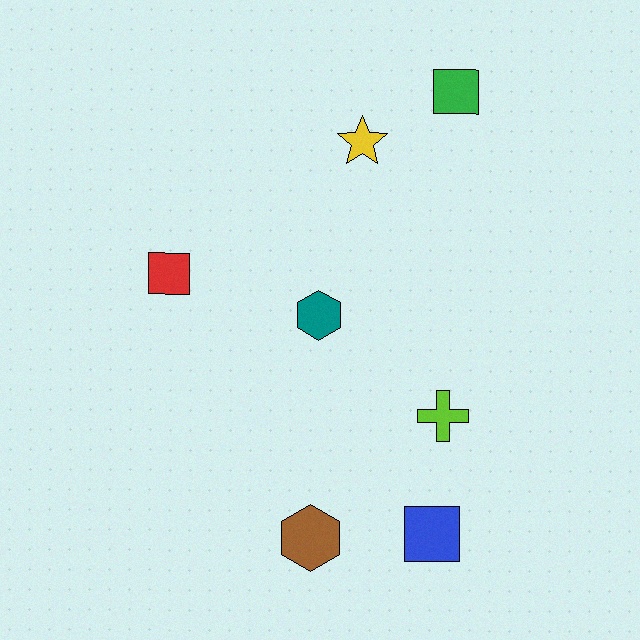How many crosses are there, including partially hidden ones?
There is 1 cross.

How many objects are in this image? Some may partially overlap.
There are 7 objects.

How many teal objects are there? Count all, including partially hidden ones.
There is 1 teal object.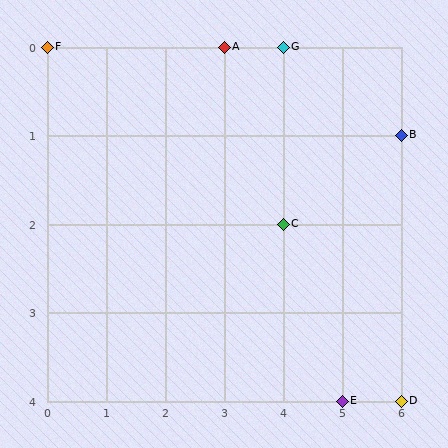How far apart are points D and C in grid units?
Points D and C are 2 columns and 2 rows apart (about 2.8 grid units diagonally).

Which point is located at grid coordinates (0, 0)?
Point F is at (0, 0).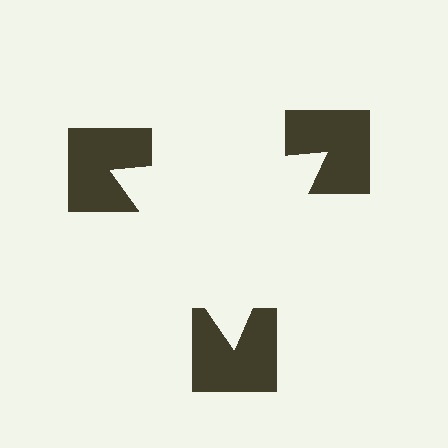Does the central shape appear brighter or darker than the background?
It typically appears slightly brighter than the background, even though no actual brightness change is drawn.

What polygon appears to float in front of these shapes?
An illusory triangle — its edges are inferred from the aligned wedge cuts in the notched squares, not physically drawn.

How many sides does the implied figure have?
3 sides.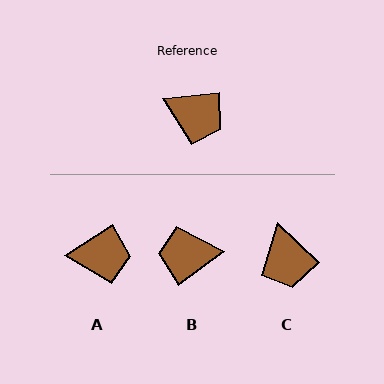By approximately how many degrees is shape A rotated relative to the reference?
Approximately 26 degrees counter-clockwise.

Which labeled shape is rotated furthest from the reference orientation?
B, about 150 degrees away.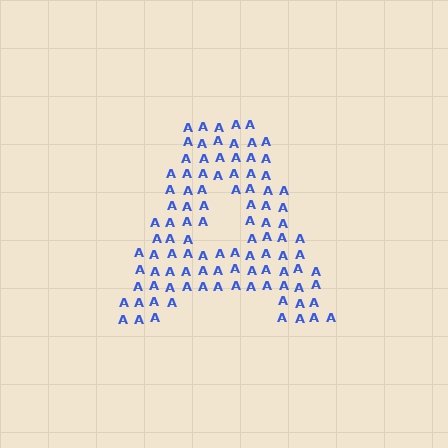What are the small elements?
The small elements are letter A's.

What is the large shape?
The large shape is the letter A.